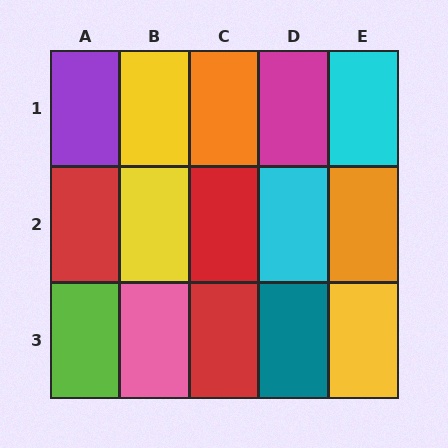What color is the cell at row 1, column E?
Cyan.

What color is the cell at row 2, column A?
Red.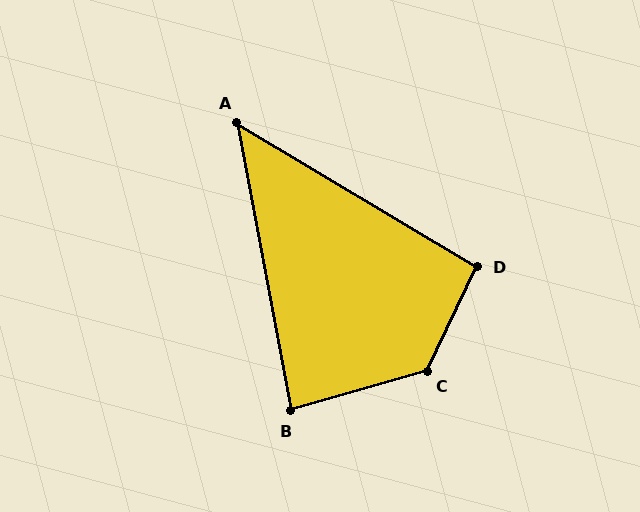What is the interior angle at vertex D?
Approximately 95 degrees (obtuse).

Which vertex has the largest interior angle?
C, at approximately 131 degrees.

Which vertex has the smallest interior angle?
A, at approximately 49 degrees.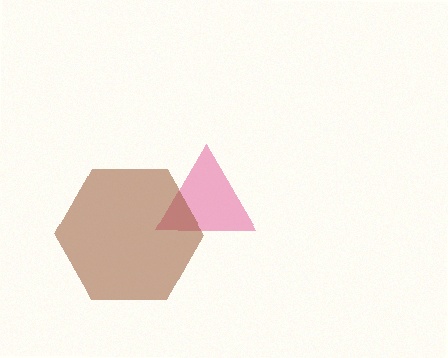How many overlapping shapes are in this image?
There are 2 overlapping shapes in the image.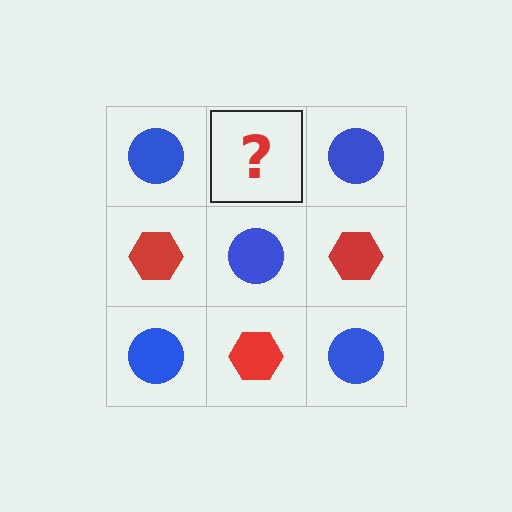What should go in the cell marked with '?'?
The missing cell should contain a red hexagon.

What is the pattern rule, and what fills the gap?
The rule is that it alternates blue circle and red hexagon in a checkerboard pattern. The gap should be filled with a red hexagon.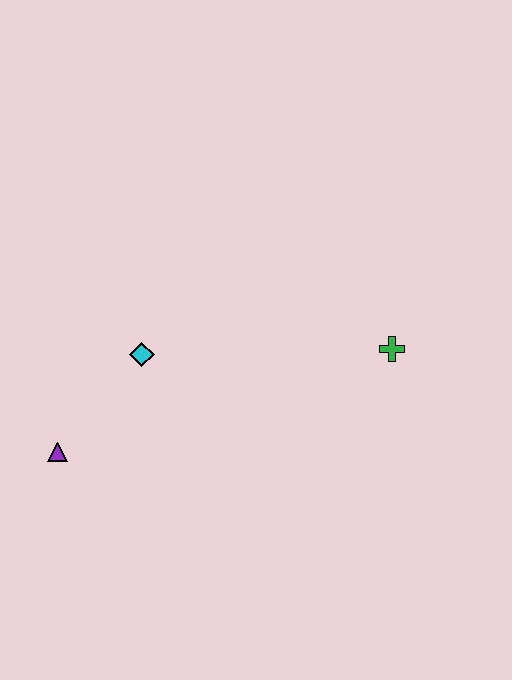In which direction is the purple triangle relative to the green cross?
The purple triangle is to the left of the green cross.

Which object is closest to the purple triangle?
The cyan diamond is closest to the purple triangle.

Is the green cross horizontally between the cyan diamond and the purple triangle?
No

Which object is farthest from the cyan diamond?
The green cross is farthest from the cyan diamond.